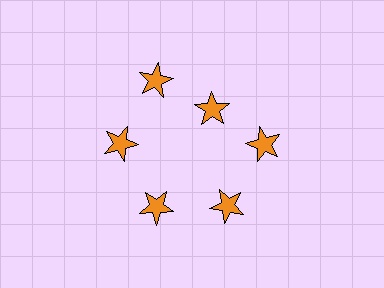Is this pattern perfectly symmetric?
No. The 6 orange stars are arranged in a ring, but one element near the 1 o'clock position is pulled inward toward the center, breaking the 6-fold rotational symmetry.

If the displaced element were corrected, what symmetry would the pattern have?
It would have 6-fold rotational symmetry — the pattern would map onto itself every 60 degrees.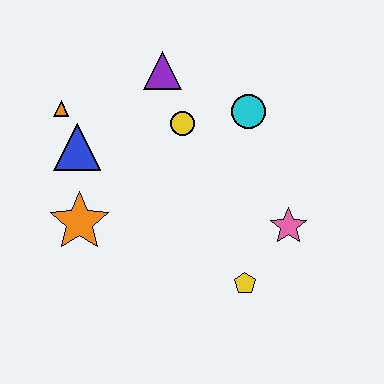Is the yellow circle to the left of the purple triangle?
No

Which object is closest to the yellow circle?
The purple triangle is closest to the yellow circle.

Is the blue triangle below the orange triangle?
Yes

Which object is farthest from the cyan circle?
The orange star is farthest from the cyan circle.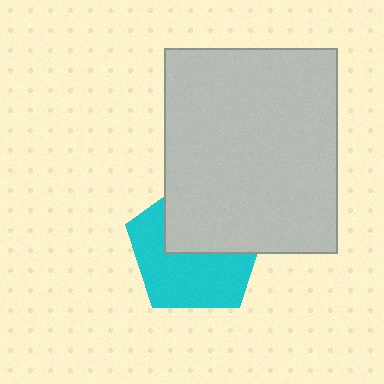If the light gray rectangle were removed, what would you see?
You would see the complete cyan pentagon.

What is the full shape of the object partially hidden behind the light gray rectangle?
The partially hidden object is a cyan pentagon.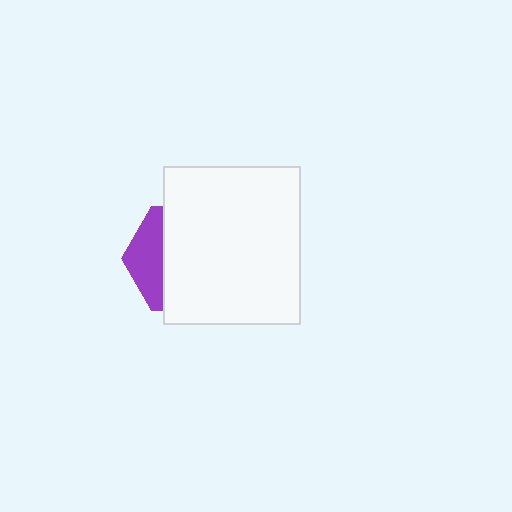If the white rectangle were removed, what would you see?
You would see the complete purple hexagon.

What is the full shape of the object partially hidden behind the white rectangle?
The partially hidden object is a purple hexagon.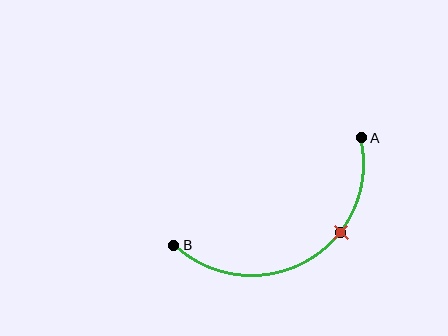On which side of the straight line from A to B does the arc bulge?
The arc bulges below the straight line connecting A and B.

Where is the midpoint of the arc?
The arc midpoint is the point on the curve farthest from the straight line joining A and B. It sits below that line.